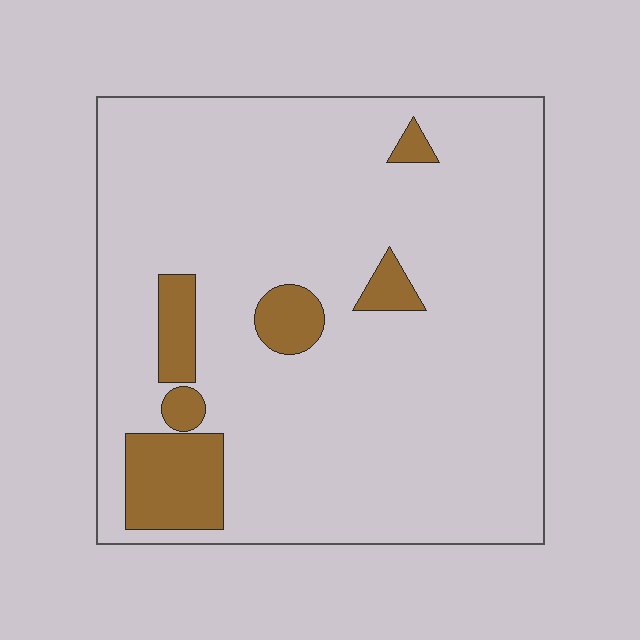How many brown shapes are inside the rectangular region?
6.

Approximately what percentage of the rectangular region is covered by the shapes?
Approximately 10%.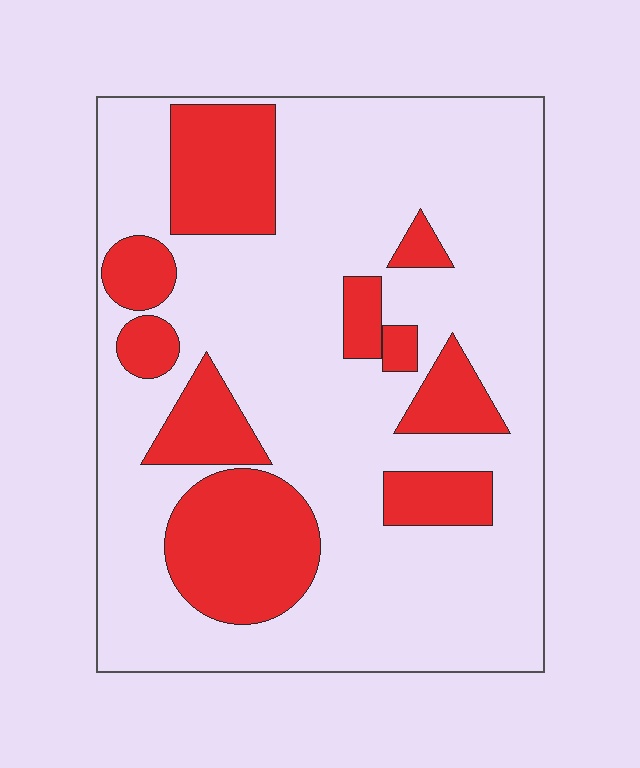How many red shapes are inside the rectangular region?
10.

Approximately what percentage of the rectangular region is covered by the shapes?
Approximately 25%.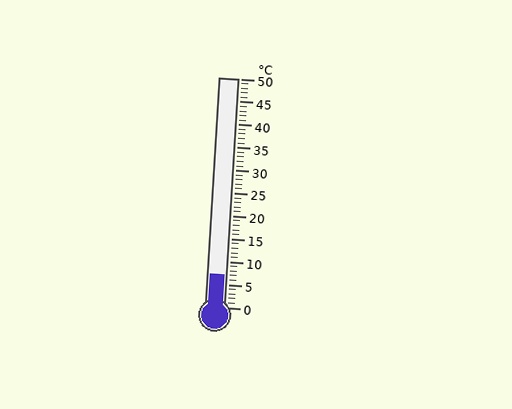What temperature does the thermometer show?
The thermometer shows approximately 7°C.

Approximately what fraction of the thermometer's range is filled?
The thermometer is filled to approximately 15% of its range.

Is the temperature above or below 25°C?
The temperature is below 25°C.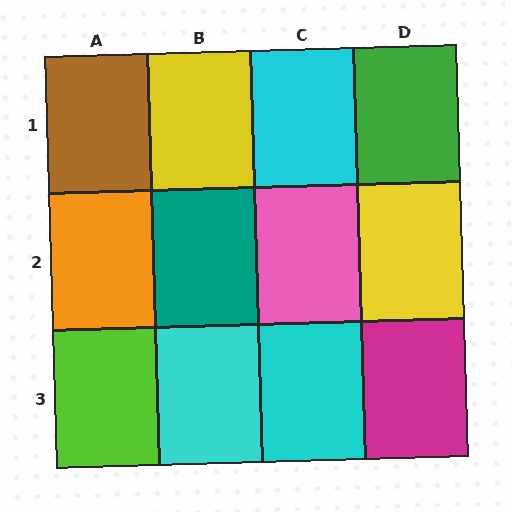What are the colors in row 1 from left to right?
Brown, yellow, cyan, green.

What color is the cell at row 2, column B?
Teal.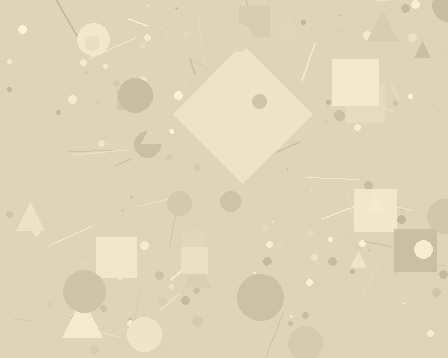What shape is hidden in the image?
A diamond is hidden in the image.